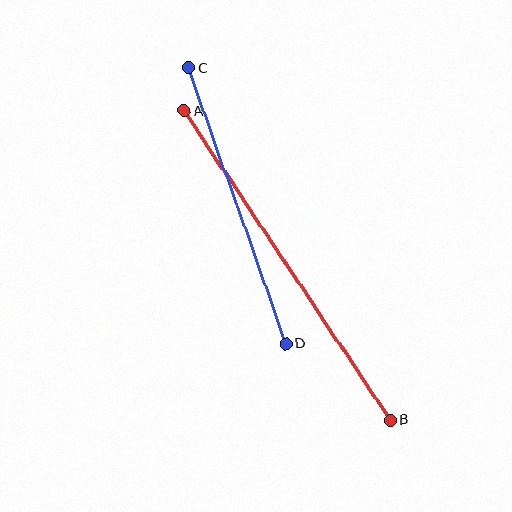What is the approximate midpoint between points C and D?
The midpoint is at approximately (237, 206) pixels.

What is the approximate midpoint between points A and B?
The midpoint is at approximately (287, 265) pixels.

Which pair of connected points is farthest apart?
Points A and B are farthest apart.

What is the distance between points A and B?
The distance is approximately 371 pixels.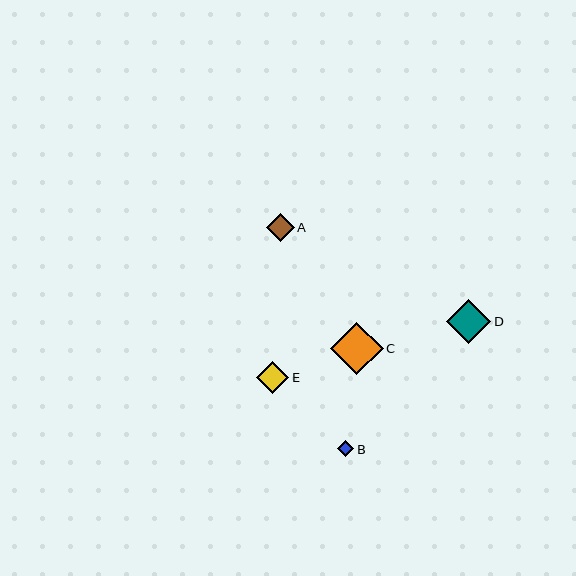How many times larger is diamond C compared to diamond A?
Diamond C is approximately 1.9 times the size of diamond A.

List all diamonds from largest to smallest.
From largest to smallest: C, D, E, A, B.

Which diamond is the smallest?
Diamond B is the smallest with a size of approximately 17 pixels.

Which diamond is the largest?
Diamond C is the largest with a size of approximately 53 pixels.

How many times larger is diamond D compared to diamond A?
Diamond D is approximately 1.6 times the size of diamond A.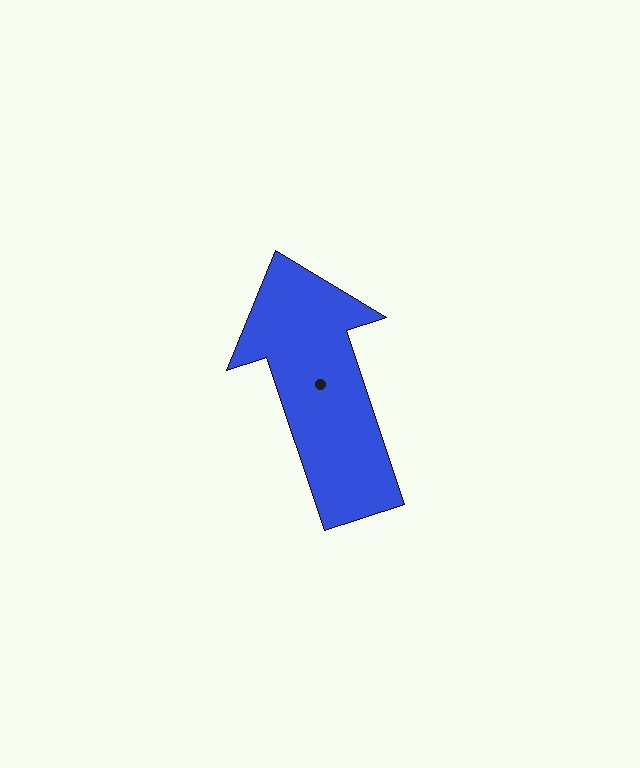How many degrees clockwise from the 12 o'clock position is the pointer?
Approximately 342 degrees.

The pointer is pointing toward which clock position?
Roughly 11 o'clock.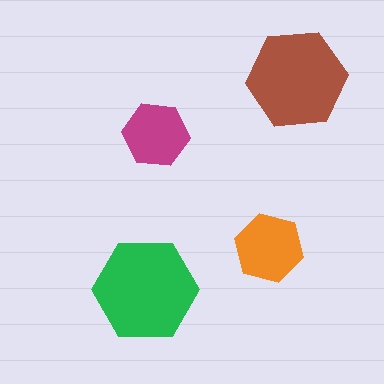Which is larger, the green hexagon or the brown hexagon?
The green one.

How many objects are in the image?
There are 4 objects in the image.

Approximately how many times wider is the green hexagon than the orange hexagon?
About 1.5 times wider.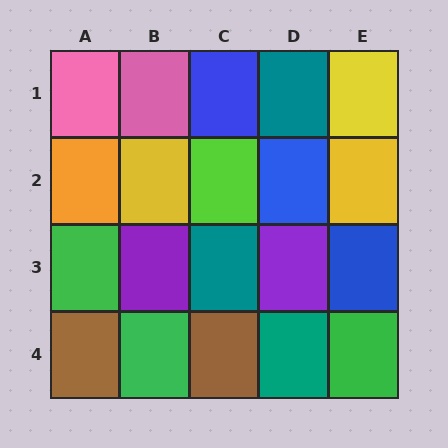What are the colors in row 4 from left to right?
Brown, green, brown, teal, green.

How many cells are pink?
2 cells are pink.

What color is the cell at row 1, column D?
Teal.